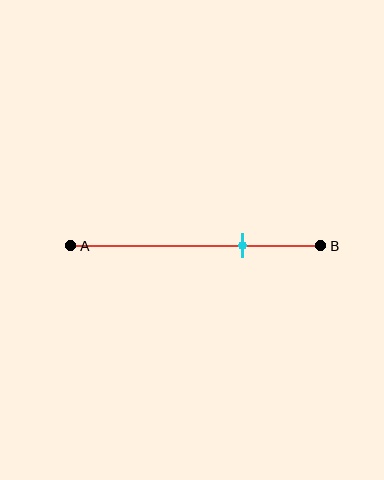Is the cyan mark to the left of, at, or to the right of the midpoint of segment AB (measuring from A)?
The cyan mark is to the right of the midpoint of segment AB.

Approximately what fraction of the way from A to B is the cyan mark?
The cyan mark is approximately 70% of the way from A to B.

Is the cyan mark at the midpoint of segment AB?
No, the mark is at about 70% from A, not at the 50% midpoint.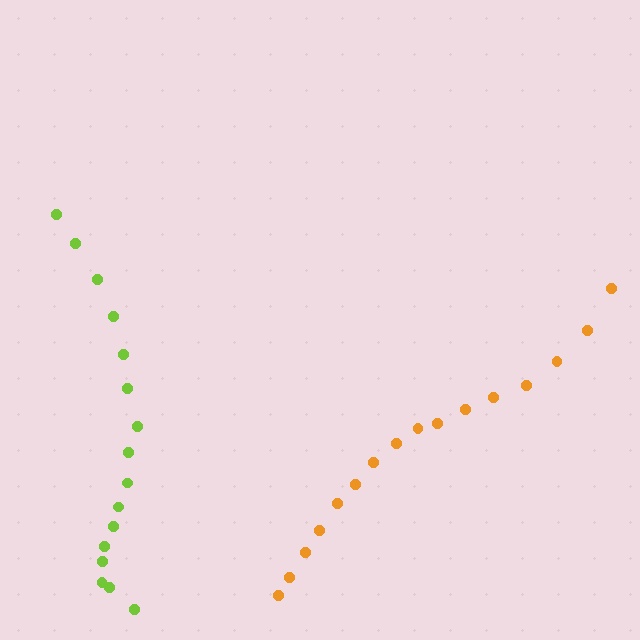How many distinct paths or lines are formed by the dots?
There are 2 distinct paths.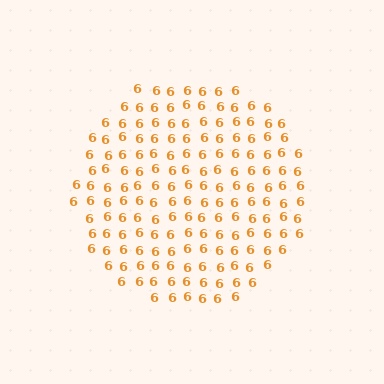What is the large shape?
The large shape is a circle.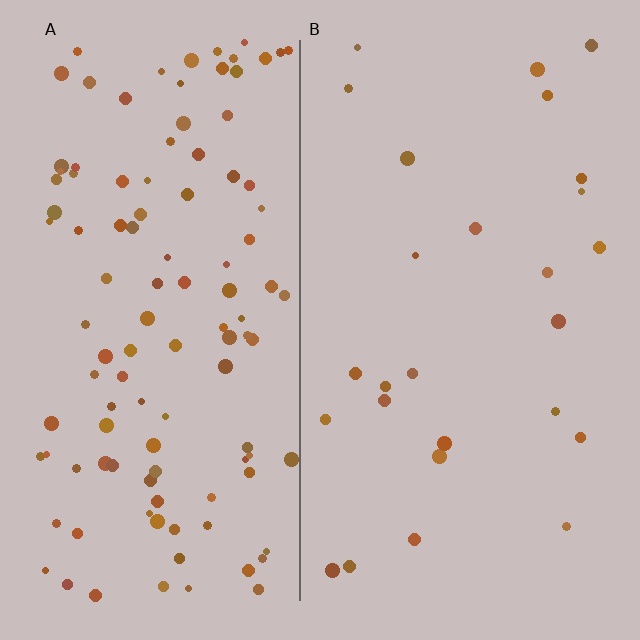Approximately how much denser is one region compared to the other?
Approximately 4.2× — region A over region B.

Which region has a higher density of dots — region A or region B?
A (the left).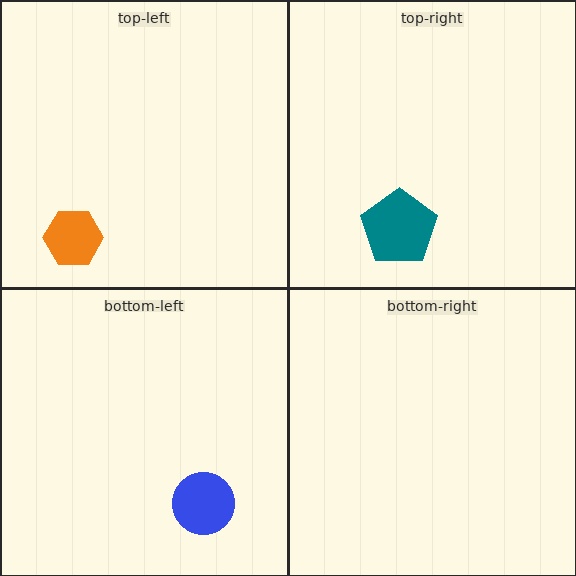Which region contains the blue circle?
The bottom-left region.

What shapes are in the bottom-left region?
The blue circle.